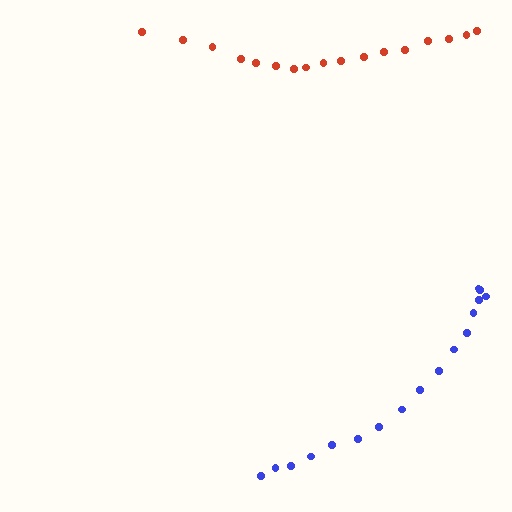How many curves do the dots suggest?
There are 2 distinct paths.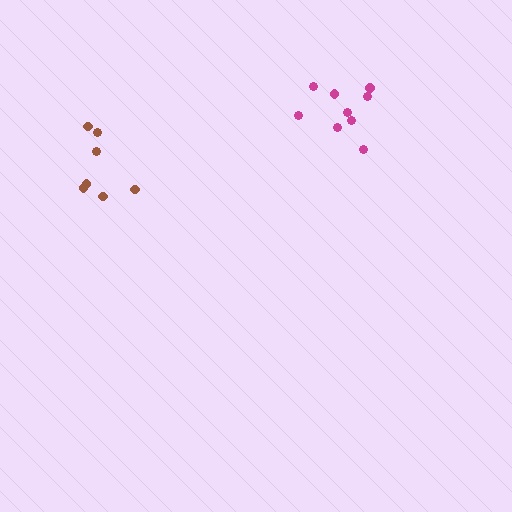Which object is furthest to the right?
The magenta cluster is rightmost.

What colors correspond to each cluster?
The clusters are colored: brown, magenta.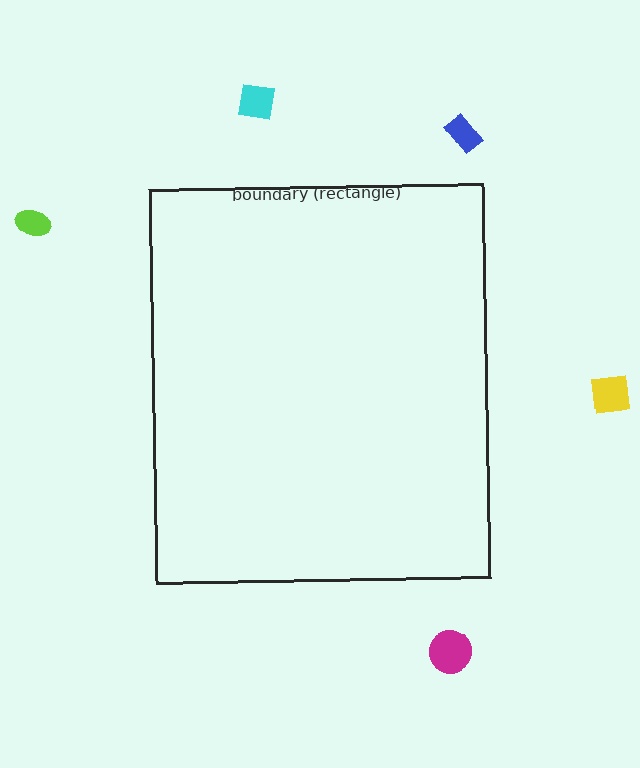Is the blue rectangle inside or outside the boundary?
Outside.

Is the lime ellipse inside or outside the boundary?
Outside.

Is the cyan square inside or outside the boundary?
Outside.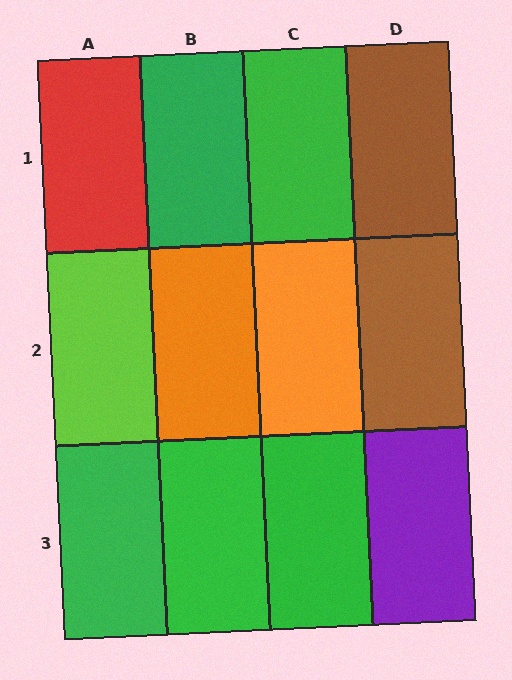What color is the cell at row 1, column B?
Green.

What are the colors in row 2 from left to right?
Lime, orange, orange, brown.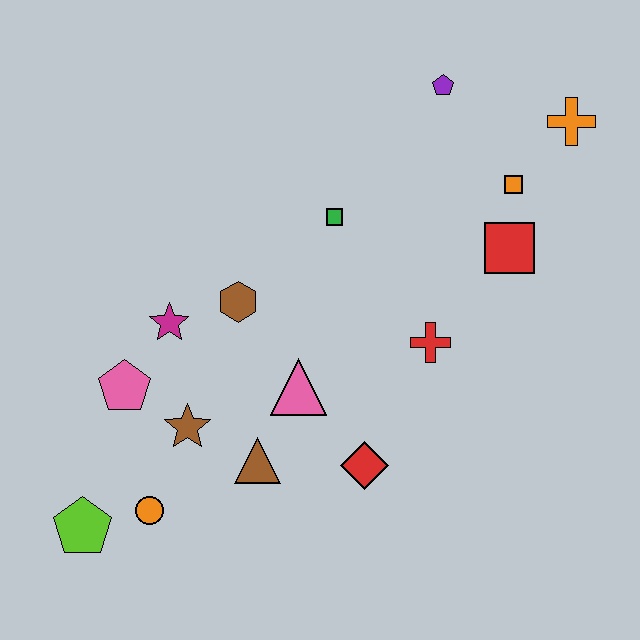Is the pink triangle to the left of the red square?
Yes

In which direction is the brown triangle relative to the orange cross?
The brown triangle is below the orange cross.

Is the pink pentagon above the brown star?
Yes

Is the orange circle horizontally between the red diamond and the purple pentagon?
No